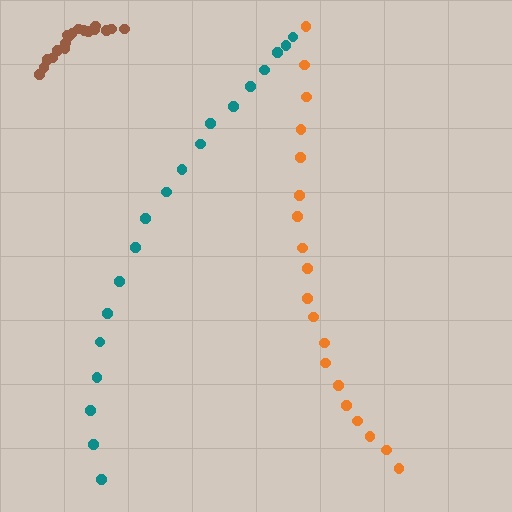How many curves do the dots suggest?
There are 3 distinct paths.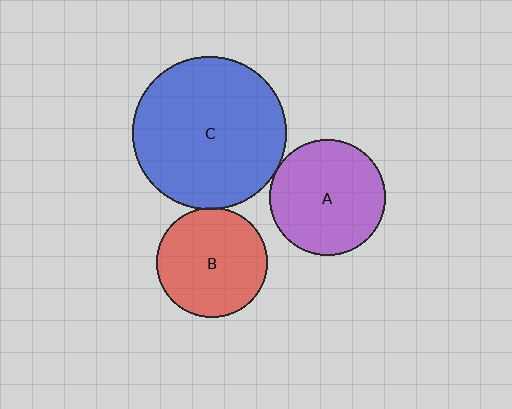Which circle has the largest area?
Circle C (blue).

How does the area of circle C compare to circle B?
Approximately 1.9 times.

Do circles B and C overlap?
Yes.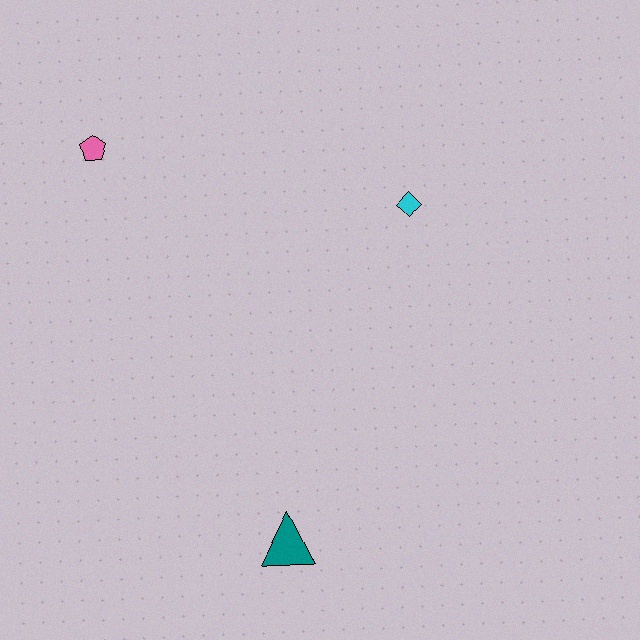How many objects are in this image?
There are 3 objects.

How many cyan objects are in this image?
There is 1 cyan object.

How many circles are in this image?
There are no circles.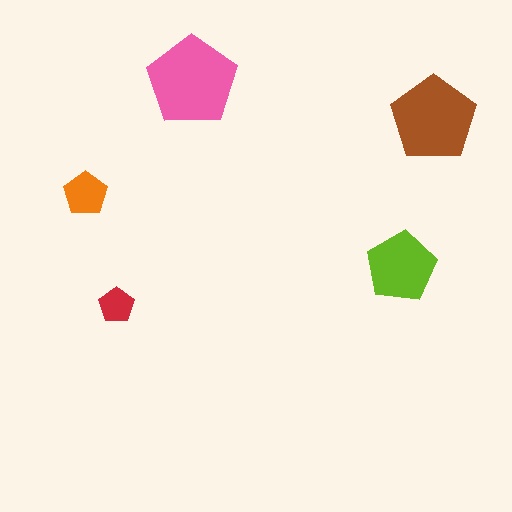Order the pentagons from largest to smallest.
the pink one, the brown one, the lime one, the orange one, the red one.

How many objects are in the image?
There are 5 objects in the image.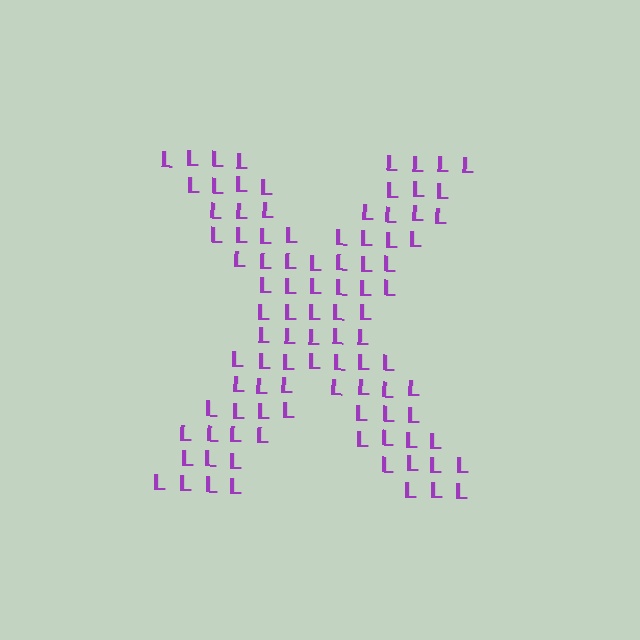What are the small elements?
The small elements are letter L's.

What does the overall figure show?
The overall figure shows the letter X.